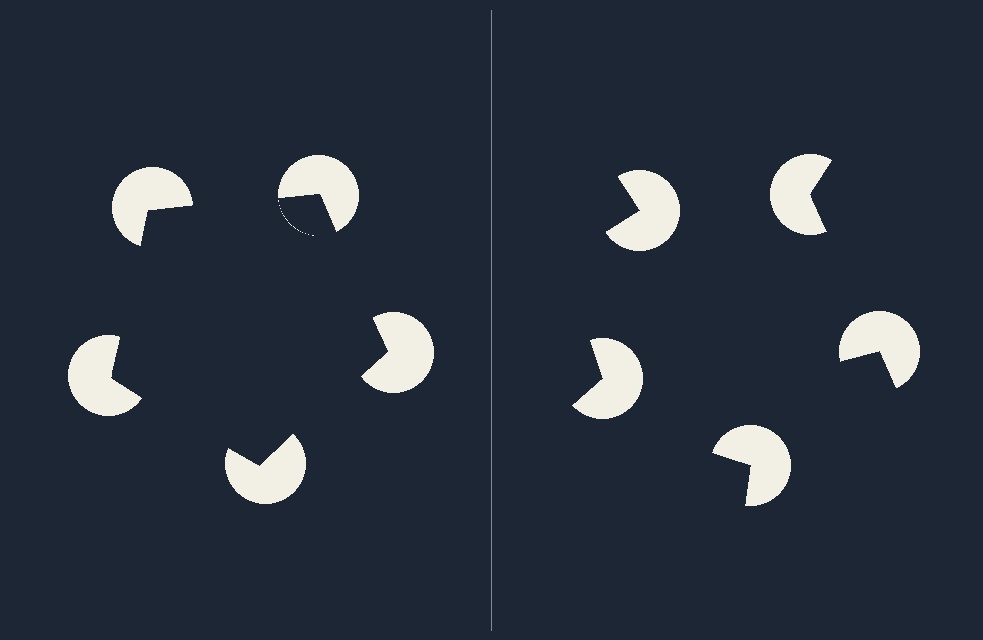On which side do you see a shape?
An illusory pentagon appears on the left side. On the right side the wedge cuts are rotated, so no coherent shape forms.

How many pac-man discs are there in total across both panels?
10 — 5 on each side.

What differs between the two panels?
The pac-man discs are positioned identically on both sides; only the wedge orientations differ. On the left they align to a pentagon; on the right they are misaligned.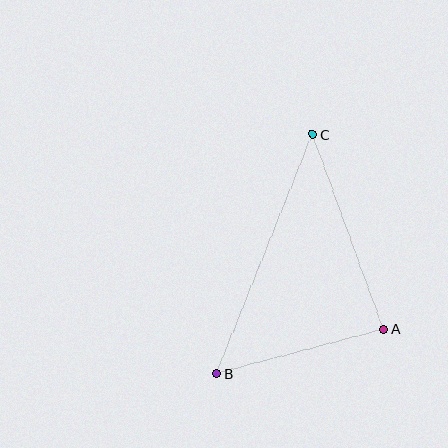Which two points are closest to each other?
Points A and B are closest to each other.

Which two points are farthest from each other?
Points B and C are farthest from each other.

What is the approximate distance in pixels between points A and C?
The distance between A and C is approximately 207 pixels.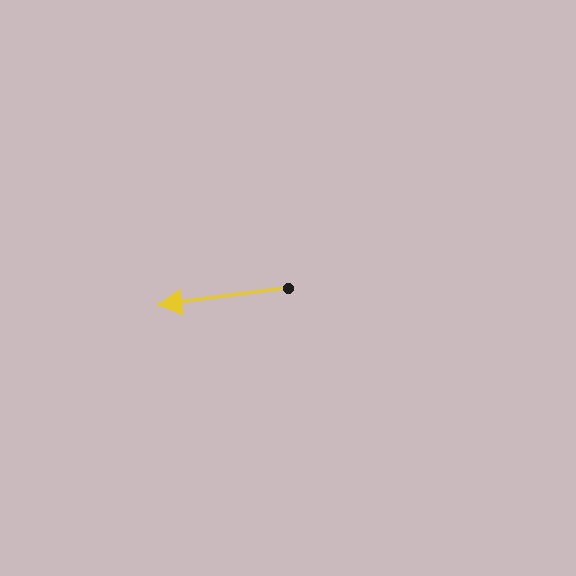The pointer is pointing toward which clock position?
Roughly 9 o'clock.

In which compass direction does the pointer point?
West.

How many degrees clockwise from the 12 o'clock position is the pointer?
Approximately 262 degrees.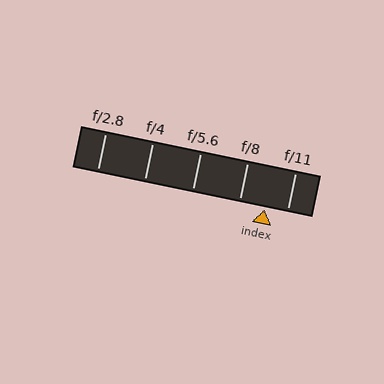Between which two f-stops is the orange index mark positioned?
The index mark is between f/8 and f/11.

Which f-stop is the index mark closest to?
The index mark is closest to f/11.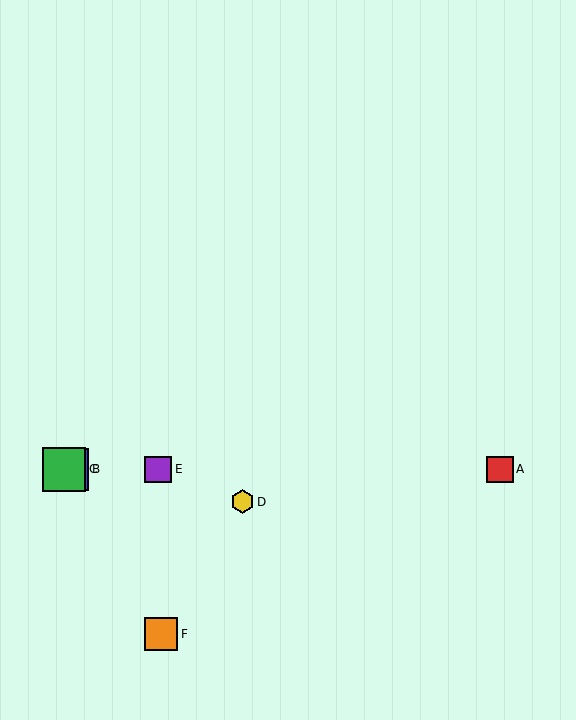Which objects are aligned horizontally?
Objects A, B, C, E are aligned horizontally.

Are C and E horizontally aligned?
Yes, both are at y≈469.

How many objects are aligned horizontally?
4 objects (A, B, C, E) are aligned horizontally.